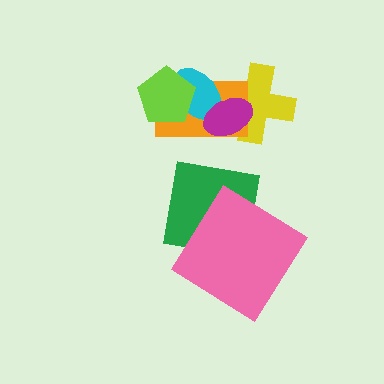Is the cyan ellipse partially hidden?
Yes, it is partially covered by another shape.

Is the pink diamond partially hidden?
No, no other shape covers it.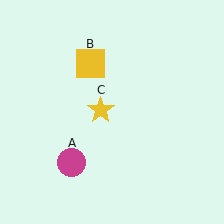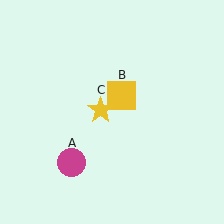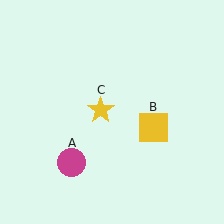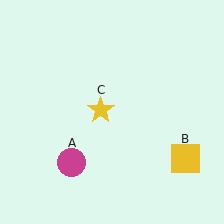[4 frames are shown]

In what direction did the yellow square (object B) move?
The yellow square (object B) moved down and to the right.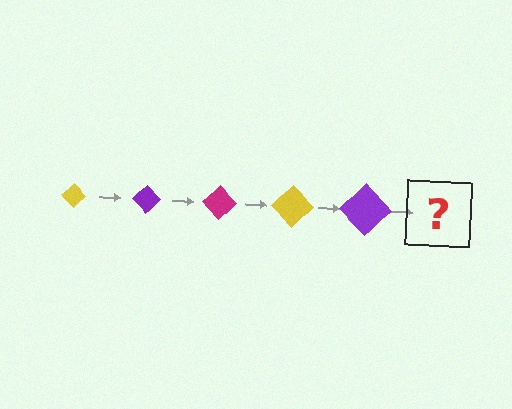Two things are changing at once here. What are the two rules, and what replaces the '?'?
The two rules are that the diamond grows larger each step and the color cycles through yellow, purple, and magenta. The '?' should be a magenta diamond, larger than the previous one.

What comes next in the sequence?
The next element should be a magenta diamond, larger than the previous one.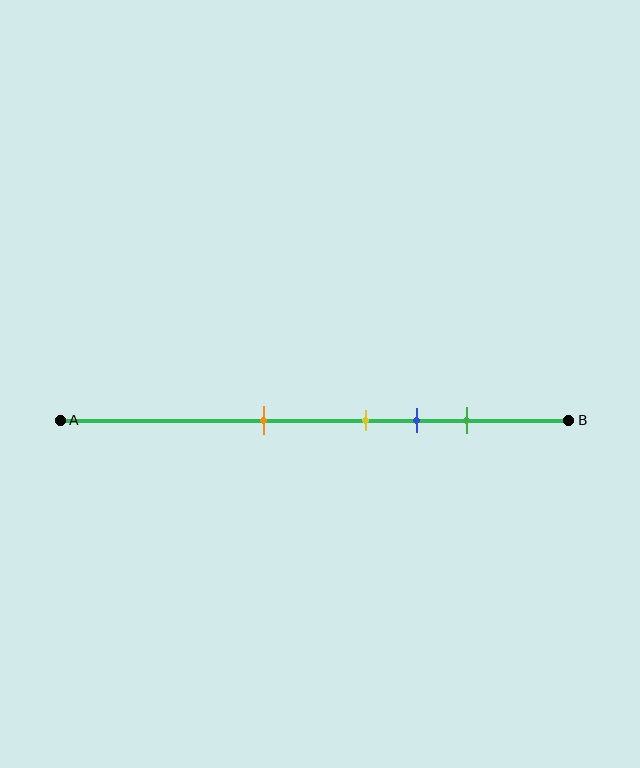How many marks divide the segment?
There are 4 marks dividing the segment.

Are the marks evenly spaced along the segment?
No, the marks are not evenly spaced.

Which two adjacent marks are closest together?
The yellow and blue marks are the closest adjacent pair.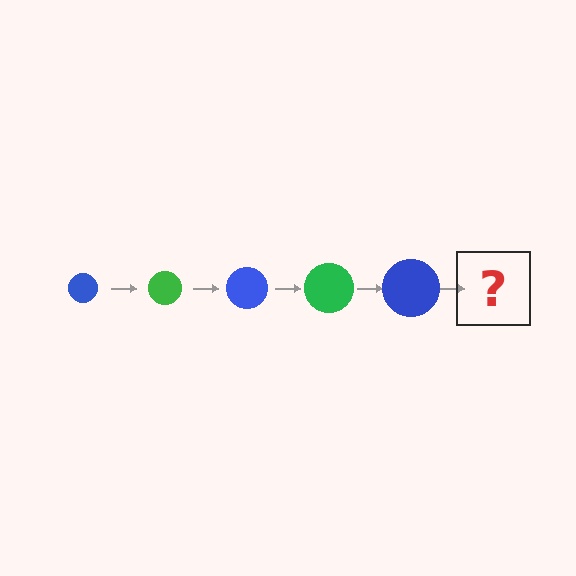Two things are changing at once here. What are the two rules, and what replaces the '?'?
The two rules are that the circle grows larger each step and the color cycles through blue and green. The '?' should be a green circle, larger than the previous one.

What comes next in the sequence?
The next element should be a green circle, larger than the previous one.